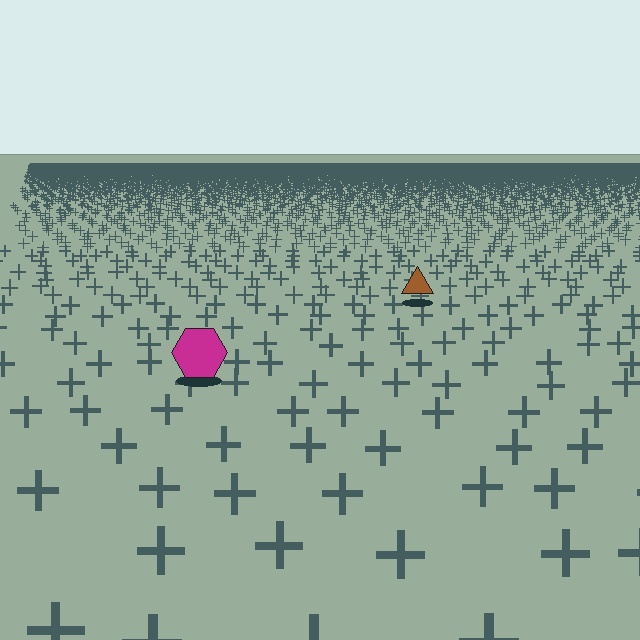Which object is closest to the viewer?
The magenta hexagon is closest. The texture marks near it are larger and more spread out.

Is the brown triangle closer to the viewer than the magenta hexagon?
No. The magenta hexagon is closer — you can tell from the texture gradient: the ground texture is coarser near it.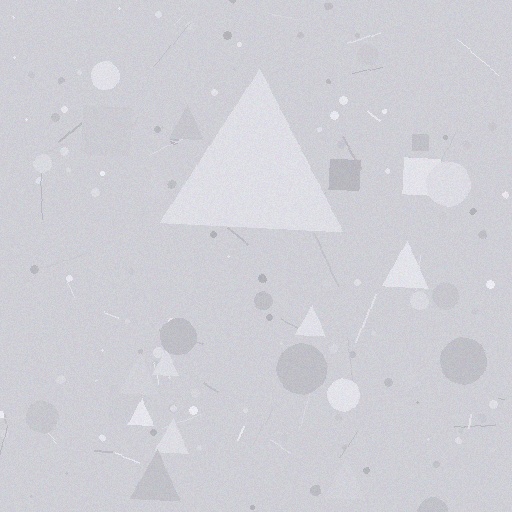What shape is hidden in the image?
A triangle is hidden in the image.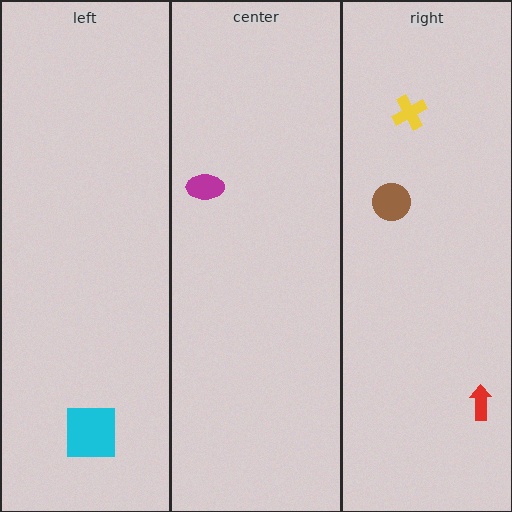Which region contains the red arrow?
The right region.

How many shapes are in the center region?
1.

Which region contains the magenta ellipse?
The center region.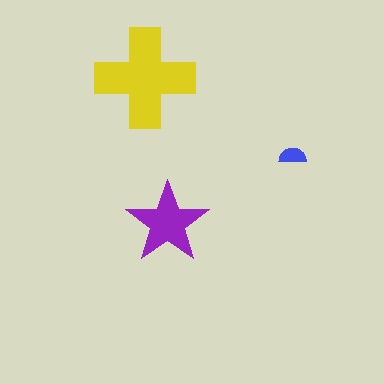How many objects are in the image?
There are 3 objects in the image.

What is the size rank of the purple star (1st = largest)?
2nd.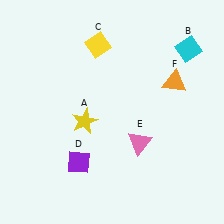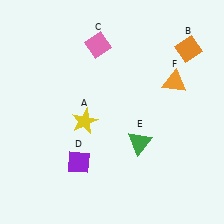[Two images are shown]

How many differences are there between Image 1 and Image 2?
There are 3 differences between the two images.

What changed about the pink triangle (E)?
In Image 1, E is pink. In Image 2, it changed to green.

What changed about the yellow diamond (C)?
In Image 1, C is yellow. In Image 2, it changed to pink.